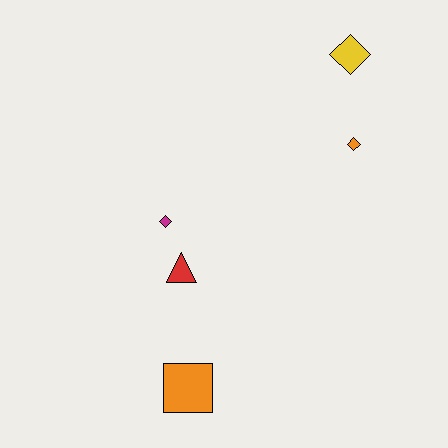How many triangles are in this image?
There is 1 triangle.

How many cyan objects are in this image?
There are no cyan objects.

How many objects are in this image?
There are 5 objects.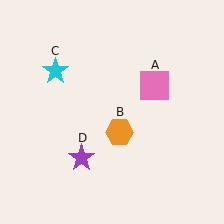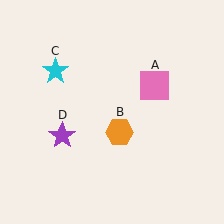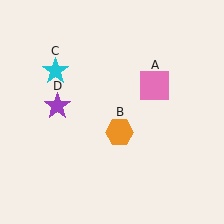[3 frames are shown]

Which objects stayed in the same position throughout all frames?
Pink square (object A) and orange hexagon (object B) and cyan star (object C) remained stationary.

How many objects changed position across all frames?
1 object changed position: purple star (object D).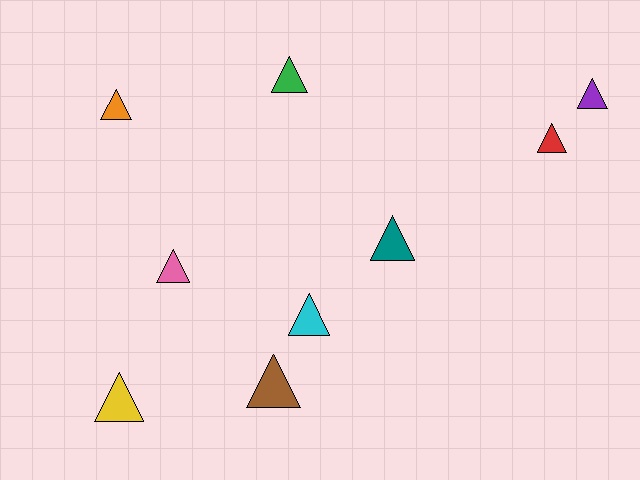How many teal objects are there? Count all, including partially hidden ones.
There is 1 teal object.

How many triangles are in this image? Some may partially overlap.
There are 9 triangles.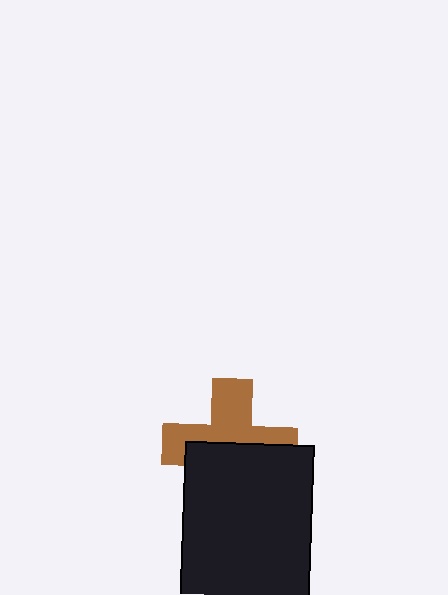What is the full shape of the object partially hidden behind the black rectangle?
The partially hidden object is a brown cross.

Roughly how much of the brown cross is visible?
About half of it is visible (roughly 49%).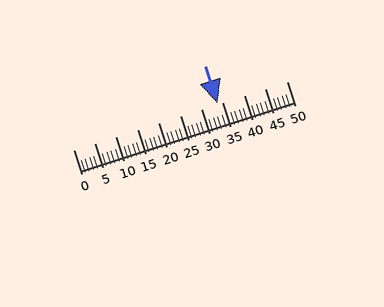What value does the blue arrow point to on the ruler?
The blue arrow points to approximately 34.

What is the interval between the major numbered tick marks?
The major tick marks are spaced 5 units apart.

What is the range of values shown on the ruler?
The ruler shows values from 0 to 50.